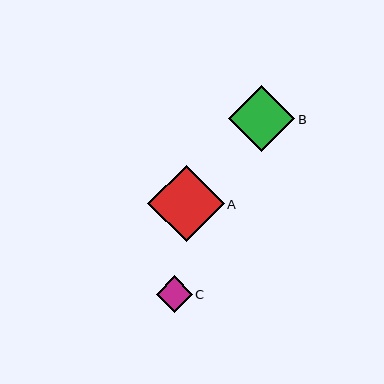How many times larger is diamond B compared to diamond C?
Diamond B is approximately 1.8 times the size of diamond C.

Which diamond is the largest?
Diamond A is the largest with a size of approximately 76 pixels.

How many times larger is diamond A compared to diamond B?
Diamond A is approximately 1.2 times the size of diamond B.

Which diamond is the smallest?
Diamond C is the smallest with a size of approximately 36 pixels.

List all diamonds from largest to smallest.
From largest to smallest: A, B, C.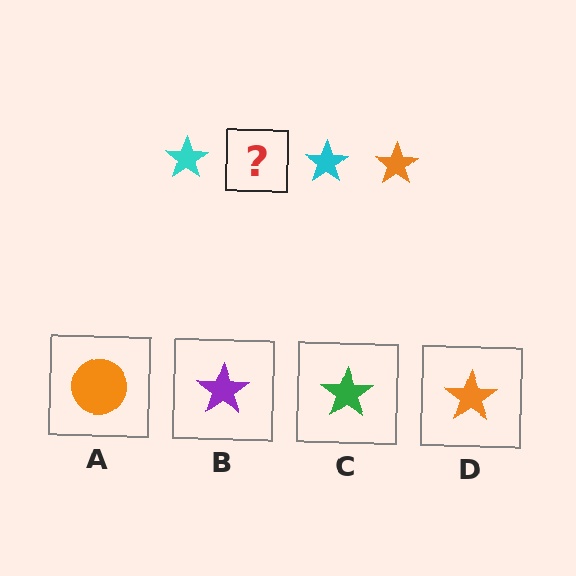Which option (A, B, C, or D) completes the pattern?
D.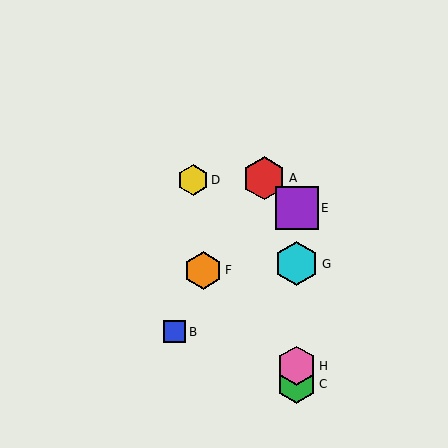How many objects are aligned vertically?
4 objects (C, E, G, H) are aligned vertically.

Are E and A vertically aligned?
No, E is at x≈297 and A is at x≈264.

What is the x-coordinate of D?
Object D is at x≈193.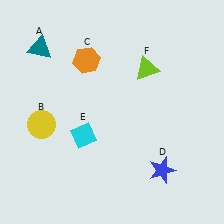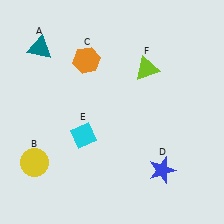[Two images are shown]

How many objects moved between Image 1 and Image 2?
1 object moved between the two images.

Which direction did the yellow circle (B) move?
The yellow circle (B) moved down.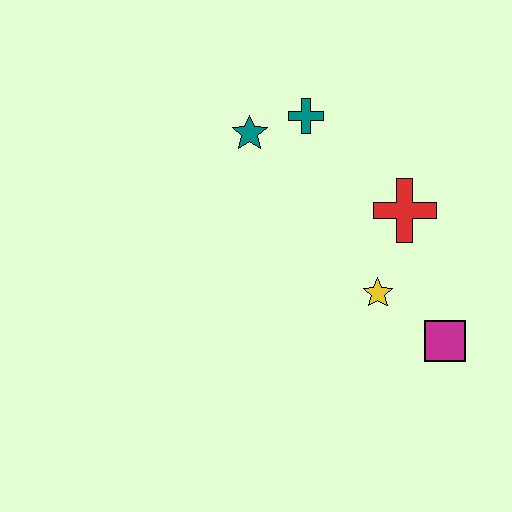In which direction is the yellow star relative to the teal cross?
The yellow star is below the teal cross.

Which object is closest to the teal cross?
The teal star is closest to the teal cross.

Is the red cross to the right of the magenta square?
No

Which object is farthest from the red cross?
The teal star is farthest from the red cross.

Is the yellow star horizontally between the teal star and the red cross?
Yes